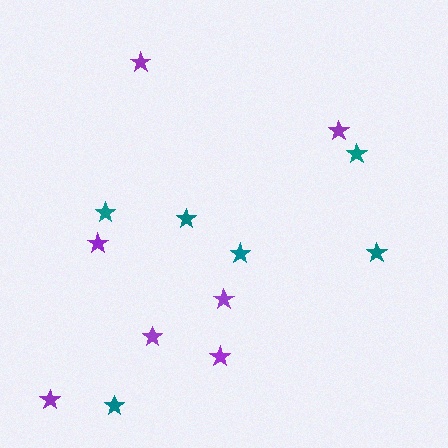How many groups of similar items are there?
There are 2 groups: one group of teal stars (6) and one group of purple stars (7).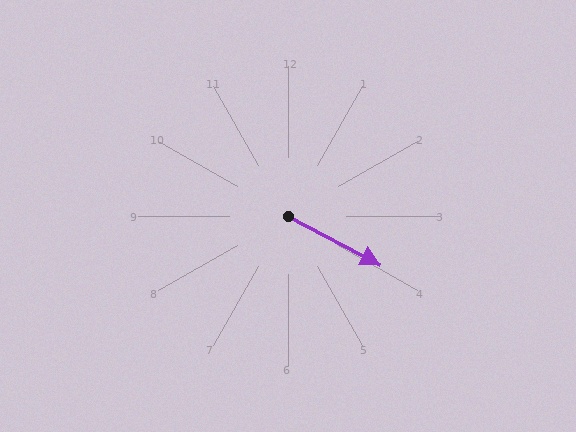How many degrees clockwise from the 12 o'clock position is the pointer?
Approximately 118 degrees.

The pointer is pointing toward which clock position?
Roughly 4 o'clock.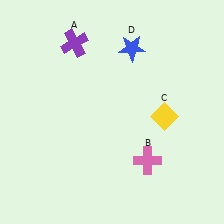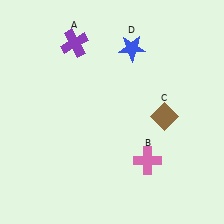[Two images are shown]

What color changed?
The diamond (C) changed from yellow in Image 1 to brown in Image 2.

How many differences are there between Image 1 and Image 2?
There is 1 difference between the two images.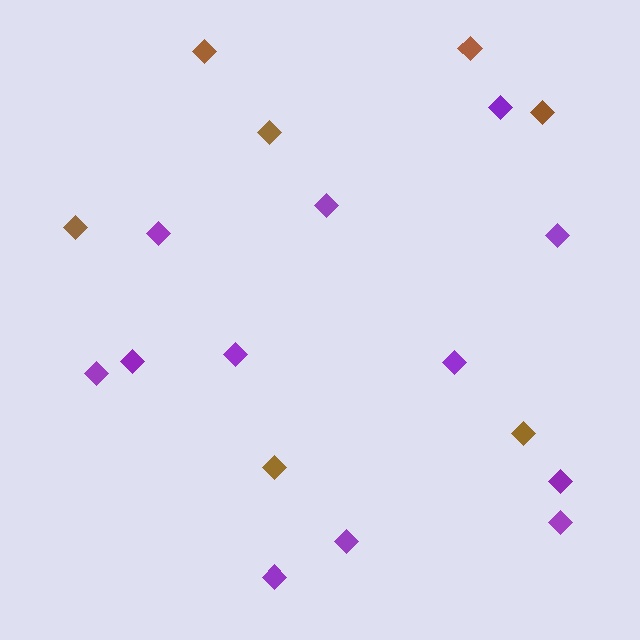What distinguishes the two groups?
There are 2 groups: one group of brown diamonds (7) and one group of purple diamonds (12).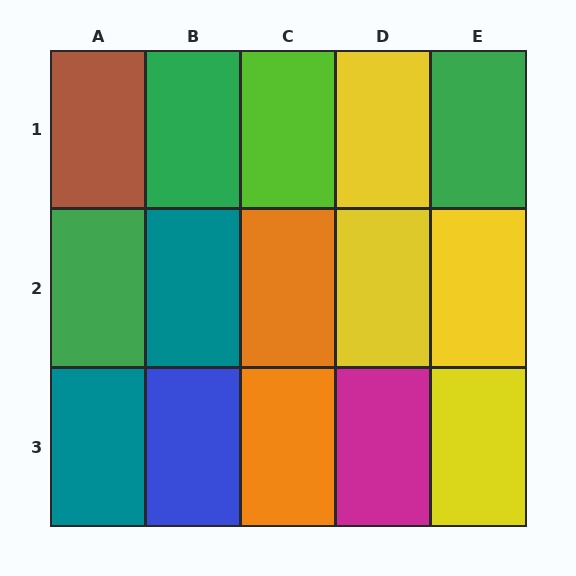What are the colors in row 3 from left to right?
Teal, blue, orange, magenta, yellow.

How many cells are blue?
1 cell is blue.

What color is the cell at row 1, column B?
Green.